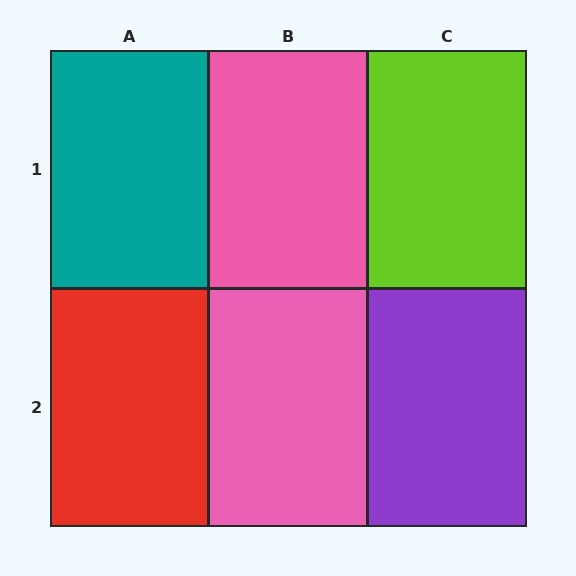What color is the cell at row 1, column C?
Lime.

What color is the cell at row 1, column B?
Pink.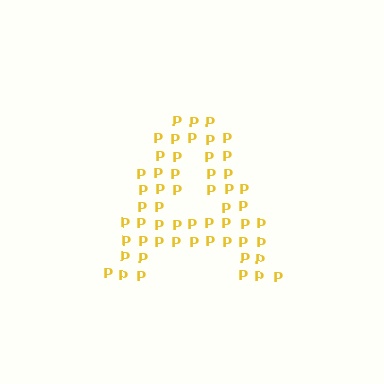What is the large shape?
The large shape is the letter A.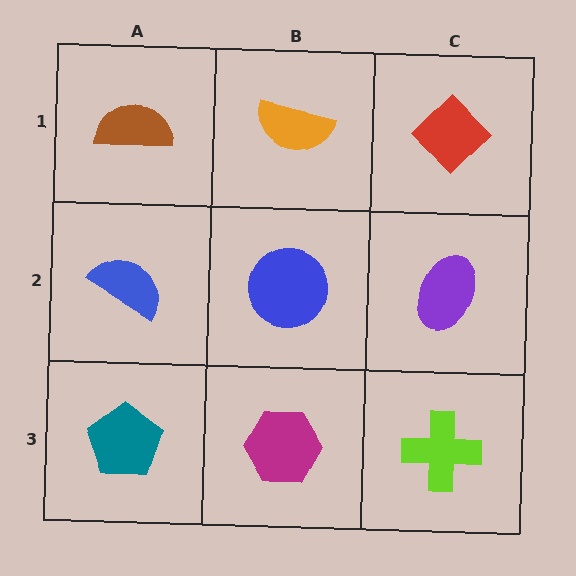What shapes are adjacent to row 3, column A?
A blue semicircle (row 2, column A), a magenta hexagon (row 3, column B).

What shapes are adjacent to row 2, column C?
A red diamond (row 1, column C), a lime cross (row 3, column C), a blue circle (row 2, column B).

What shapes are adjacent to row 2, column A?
A brown semicircle (row 1, column A), a teal pentagon (row 3, column A), a blue circle (row 2, column B).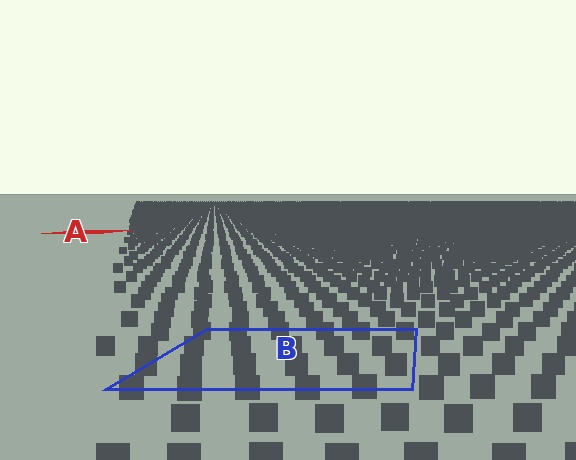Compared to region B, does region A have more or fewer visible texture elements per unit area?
Region A has more texture elements per unit area — they are packed more densely because it is farther away.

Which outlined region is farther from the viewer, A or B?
Region A is farther from the viewer — the texture elements inside it appear smaller and more densely packed.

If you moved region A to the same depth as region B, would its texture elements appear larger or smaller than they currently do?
They would appear larger. At a closer depth, the same texture elements are projected at a bigger on-screen size.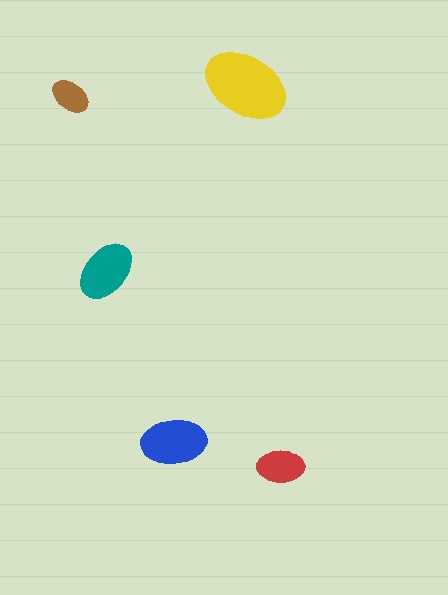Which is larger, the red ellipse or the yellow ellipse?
The yellow one.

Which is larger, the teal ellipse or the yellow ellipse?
The yellow one.